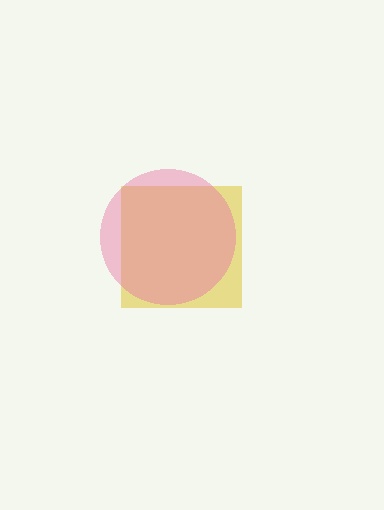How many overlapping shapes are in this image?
There are 2 overlapping shapes in the image.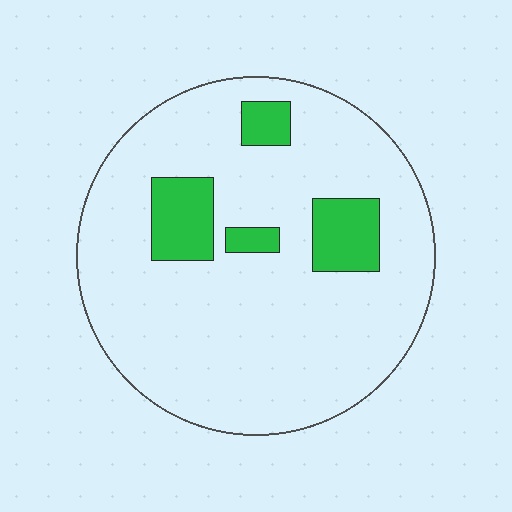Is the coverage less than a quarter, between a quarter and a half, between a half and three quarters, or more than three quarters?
Less than a quarter.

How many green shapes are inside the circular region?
4.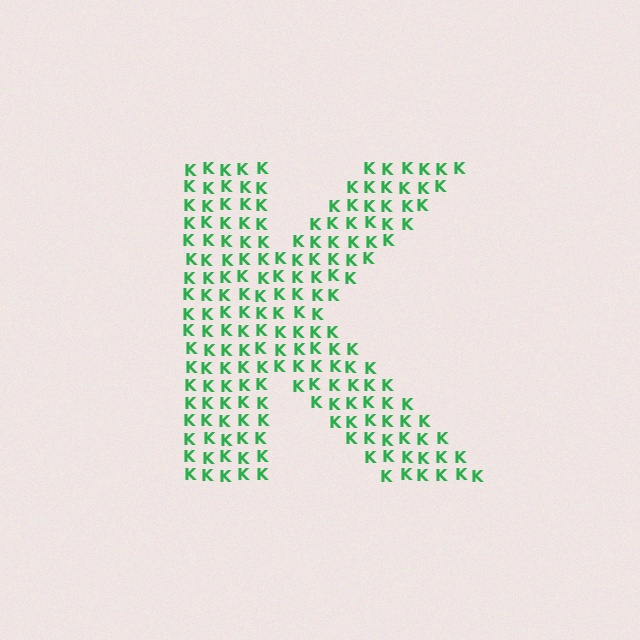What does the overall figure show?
The overall figure shows the letter K.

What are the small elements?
The small elements are letter K's.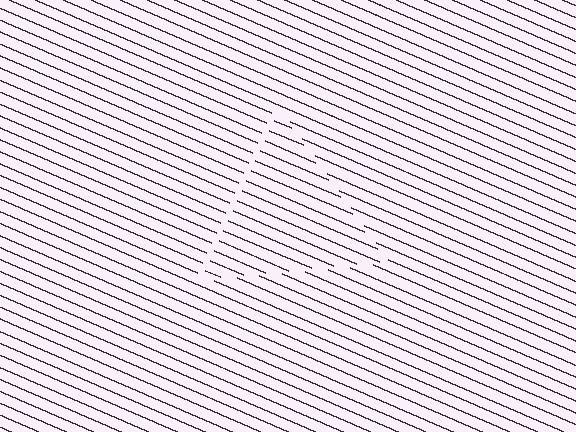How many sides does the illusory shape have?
3 sides — the line-ends trace a triangle.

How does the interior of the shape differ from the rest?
The interior of the shape contains the same grating, shifted by half a period — the contour is defined by the phase discontinuity where line-ends from the inner and outer gratings abut.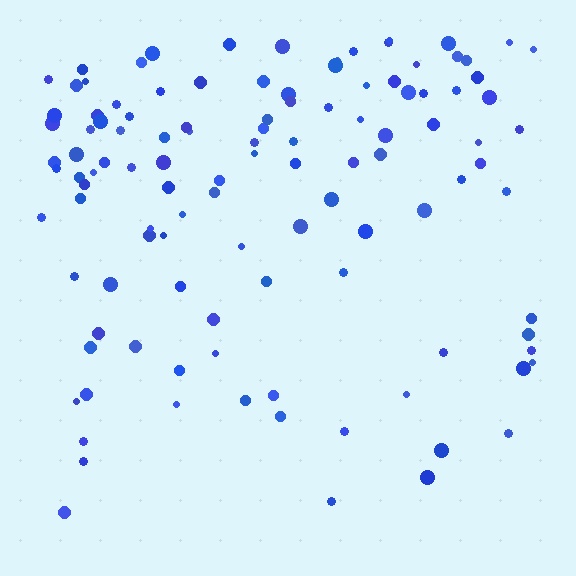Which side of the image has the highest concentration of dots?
The top.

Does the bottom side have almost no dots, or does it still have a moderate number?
Still a moderate number, just noticeably fewer than the top.